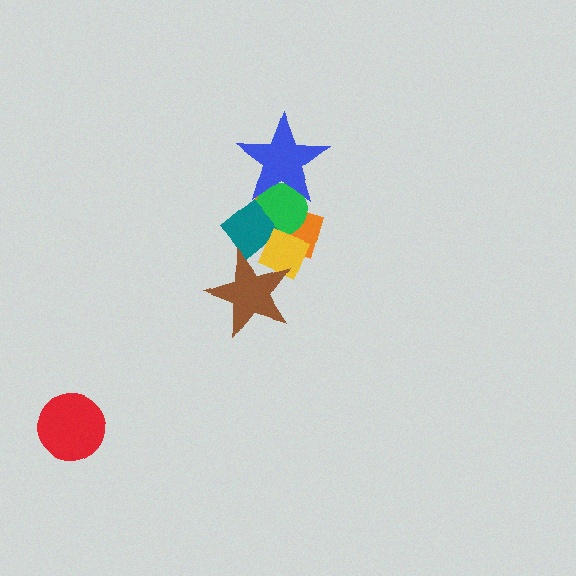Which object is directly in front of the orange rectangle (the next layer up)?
The green circle is directly in front of the orange rectangle.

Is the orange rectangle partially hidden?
Yes, it is partially covered by another shape.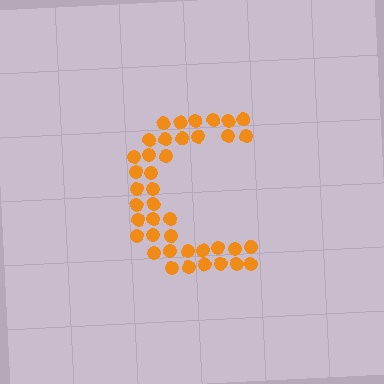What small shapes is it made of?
It is made of small circles.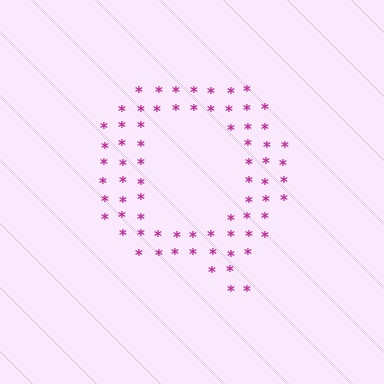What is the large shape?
The large shape is the letter Q.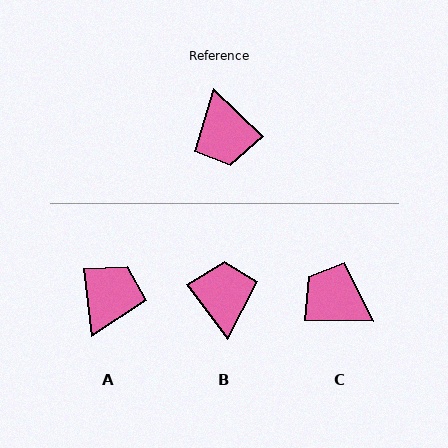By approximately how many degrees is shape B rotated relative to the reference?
Approximately 170 degrees counter-clockwise.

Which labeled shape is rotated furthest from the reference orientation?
B, about 170 degrees away.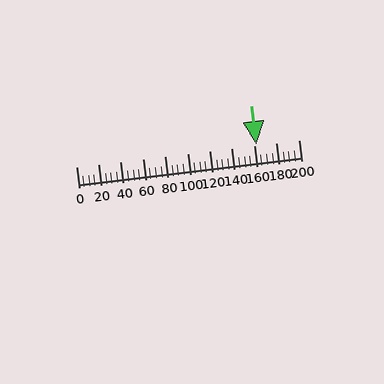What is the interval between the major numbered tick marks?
The major tick marks are spaced 20 units apart.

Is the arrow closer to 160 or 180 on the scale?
The arrow is closer to 160.